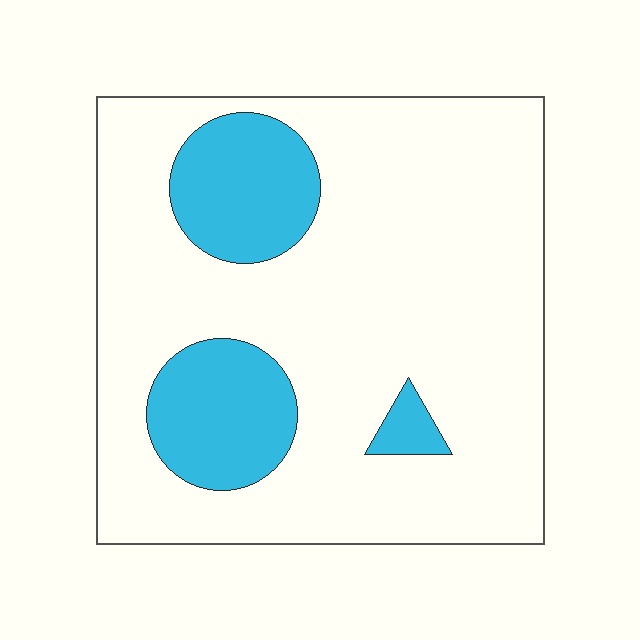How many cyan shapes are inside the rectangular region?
3.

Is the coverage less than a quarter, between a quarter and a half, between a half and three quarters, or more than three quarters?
Less than a quarter.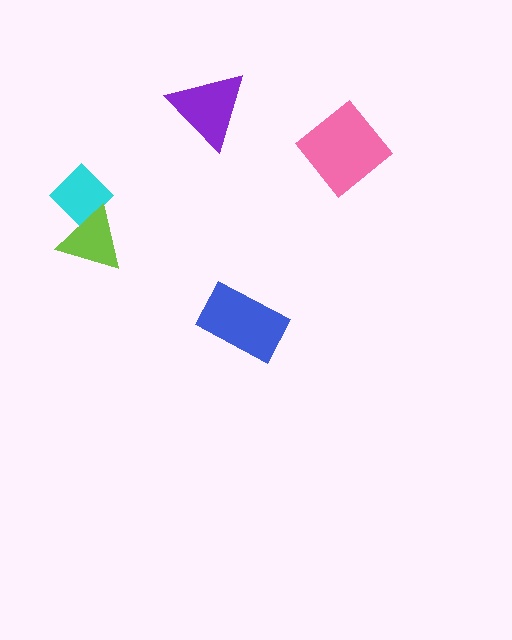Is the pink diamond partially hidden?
No, no other shape covers it.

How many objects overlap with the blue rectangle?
0 objects overlap with the blue rectangle.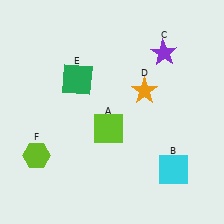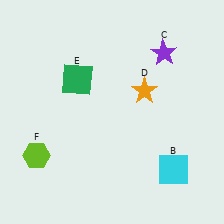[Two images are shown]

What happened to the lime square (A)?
The lime square (A) was removed in Image 2. It was in the bottom-left area of Image 1.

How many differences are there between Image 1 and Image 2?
There is 1 difference between the two images.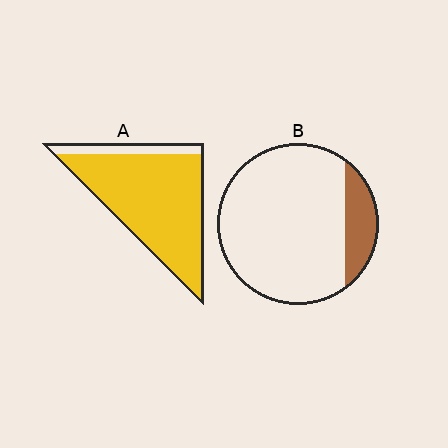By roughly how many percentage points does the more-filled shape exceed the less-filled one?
By roughly 70 percentage points (A over B).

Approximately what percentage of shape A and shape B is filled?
A is approximately 85% and B is approximately 15%.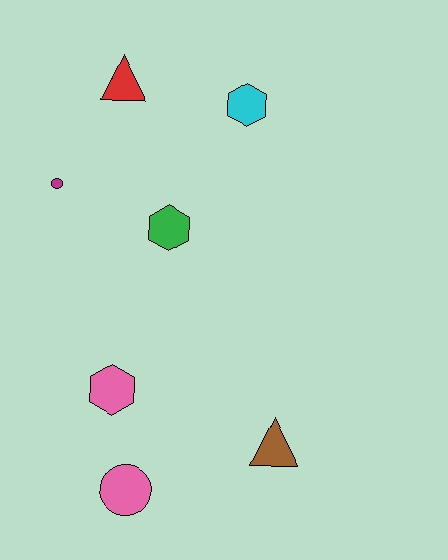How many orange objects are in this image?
There are no orange objects.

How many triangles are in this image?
There are 2 triangles.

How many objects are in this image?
There are 7 objects.